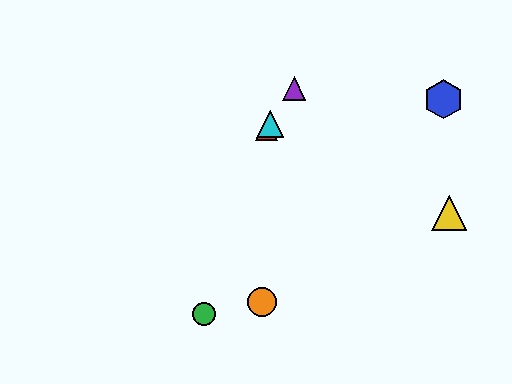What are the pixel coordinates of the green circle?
The green circle is at (204, 314).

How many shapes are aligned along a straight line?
3 shapes (the red triangle, the purple triangle, the cyan triangle) are aligned along a straight line.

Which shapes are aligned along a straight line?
The red triangle, the purple triangle, the cyan triangle are aligned along a straight line.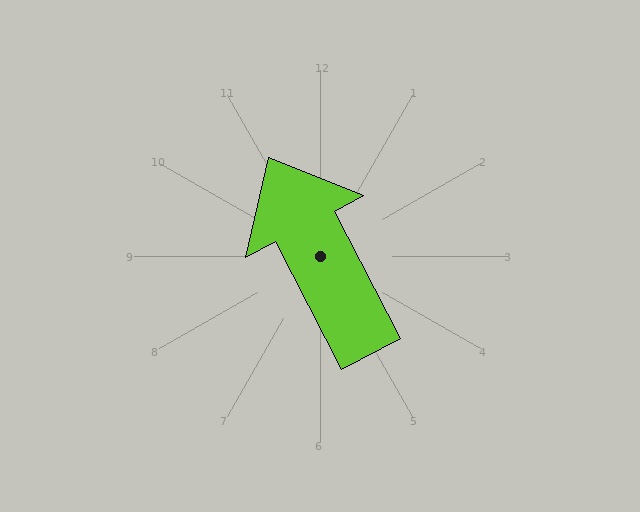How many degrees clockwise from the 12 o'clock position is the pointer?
Approximately 332 degrees.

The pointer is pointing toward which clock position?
Roughly 11 o'clock.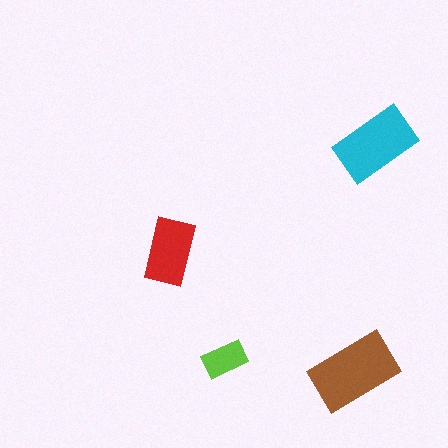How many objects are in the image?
There are 4 objects in the image.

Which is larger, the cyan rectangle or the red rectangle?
The cyan one.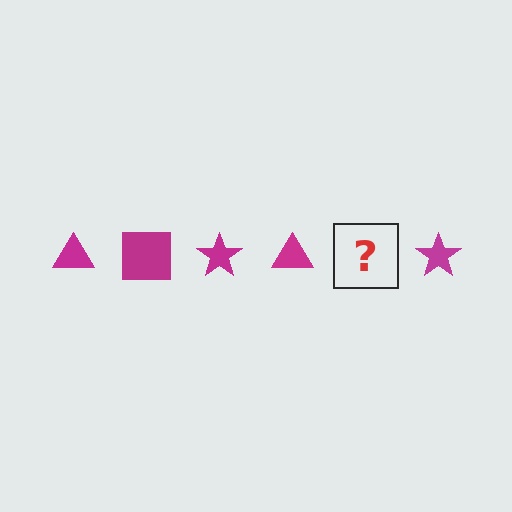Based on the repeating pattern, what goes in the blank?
The blank should be a magenta square.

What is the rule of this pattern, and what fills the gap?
The rule is that the pattern cycles through triangle, square, star shapes in magenta. The gap should be filled with a magenta square.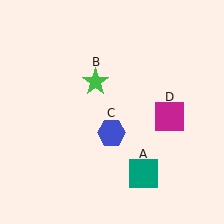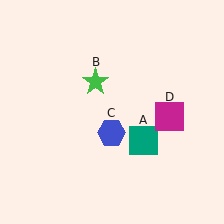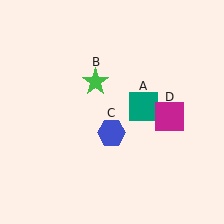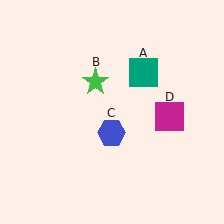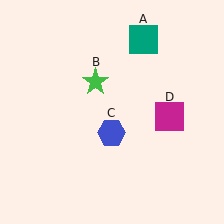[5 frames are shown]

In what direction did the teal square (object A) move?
The teal square (object A) moved up.